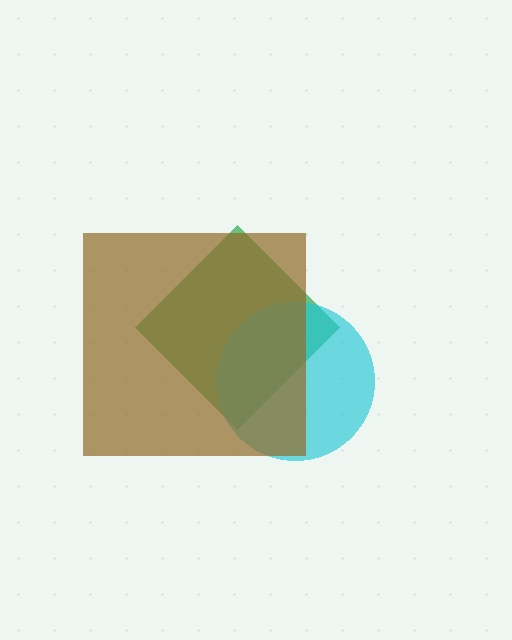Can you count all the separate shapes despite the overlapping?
Yes, there are 3 separate shapes.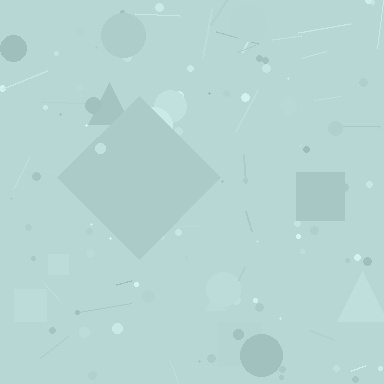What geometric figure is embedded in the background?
A diamond is embedded in the background.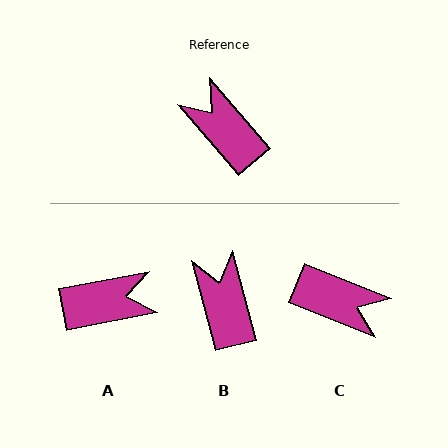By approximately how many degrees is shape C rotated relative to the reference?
Approximately 153 degrees clockwise.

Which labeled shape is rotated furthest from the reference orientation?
C, about 153 degrees away.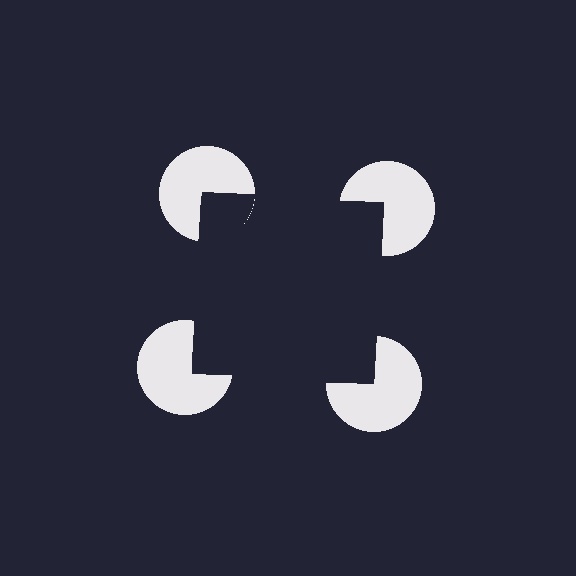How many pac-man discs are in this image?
There are 4 — one at each vertex of the illusory square.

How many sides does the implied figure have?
4 sides.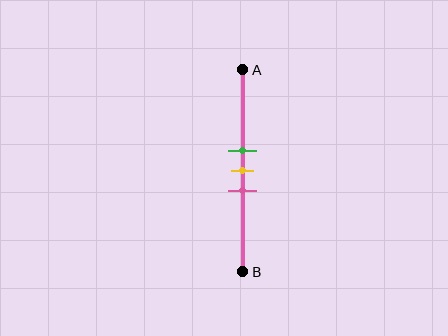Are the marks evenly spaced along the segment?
Yes, the marks are approximately evenly spaced.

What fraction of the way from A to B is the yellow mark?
The yellow mark is approximately 50% (0.5) of the way from A to B.